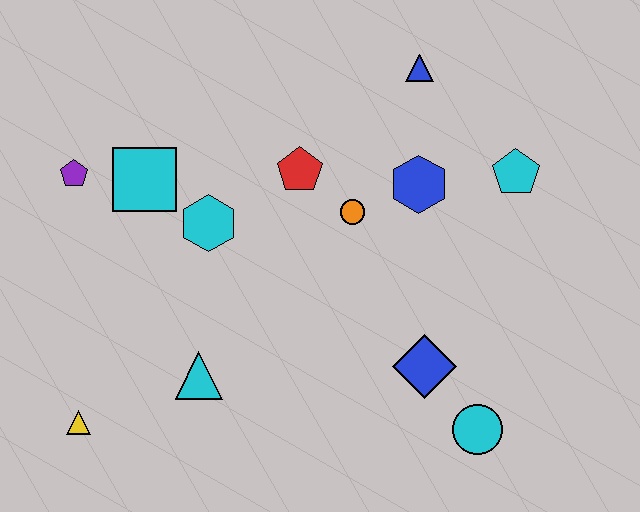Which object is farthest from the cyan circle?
The purple pentagon is farthest from the cyan circle.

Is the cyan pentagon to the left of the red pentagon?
No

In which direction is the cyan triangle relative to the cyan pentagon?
The cyan triangle is to the left of the cyan pentagon.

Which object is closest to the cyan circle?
The blue diamond is closest to the cyan circle.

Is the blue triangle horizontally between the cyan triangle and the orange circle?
No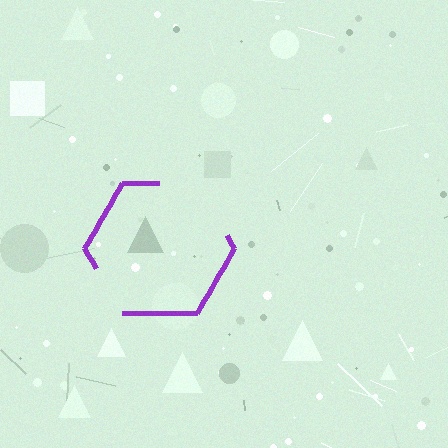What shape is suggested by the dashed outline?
The dashed outline suggests a hexagon.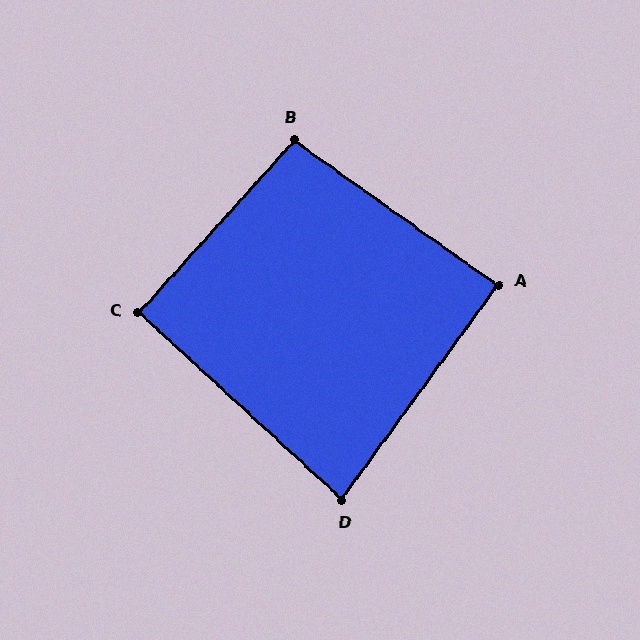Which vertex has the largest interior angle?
B, at approximately 97 degrees.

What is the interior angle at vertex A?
Approximately 89 degrees (approximately right).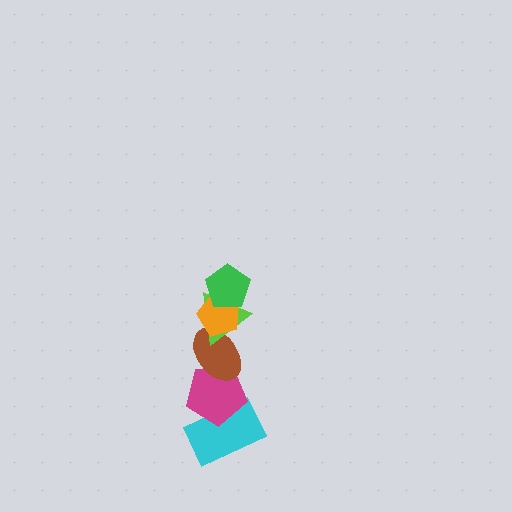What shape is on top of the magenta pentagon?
The brown ellipse is on top of the magenta pentagon.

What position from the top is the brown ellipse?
The brown ellipse is 4th from the top.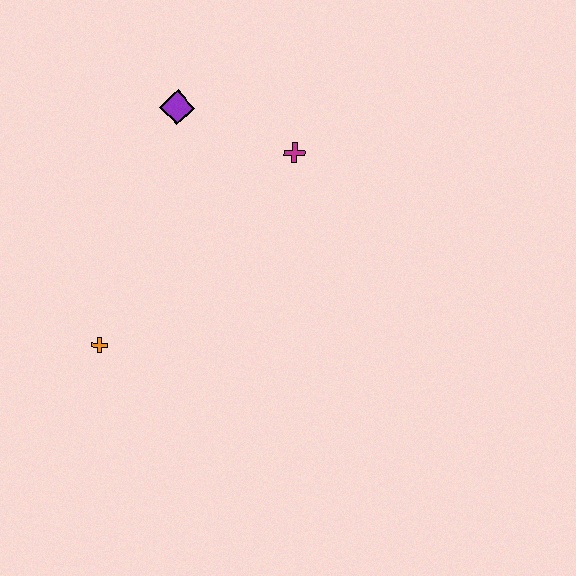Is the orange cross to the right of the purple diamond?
No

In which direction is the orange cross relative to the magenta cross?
The orange cross is below the magenta cross.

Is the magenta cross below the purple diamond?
Yes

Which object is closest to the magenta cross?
The purple diamond is closest to the magenta cross.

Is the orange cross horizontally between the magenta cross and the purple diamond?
No